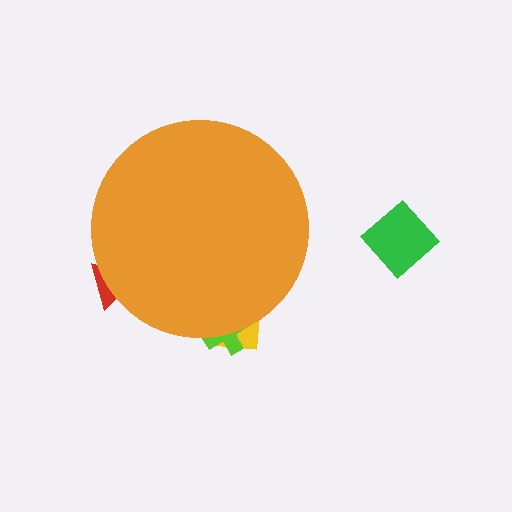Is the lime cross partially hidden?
Yes, the lime cross is partially hidden behind the orange circle.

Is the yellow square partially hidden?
Yes, the yellow square is partially hidden behind the orange circle.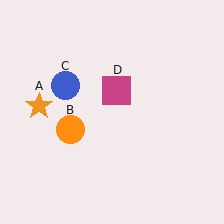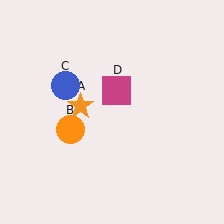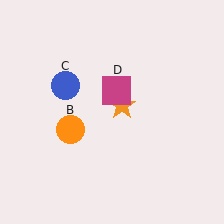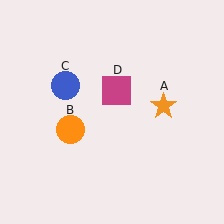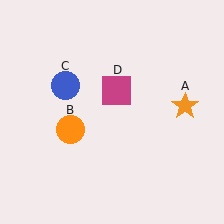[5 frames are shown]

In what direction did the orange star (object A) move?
The orange star (object A) moved right.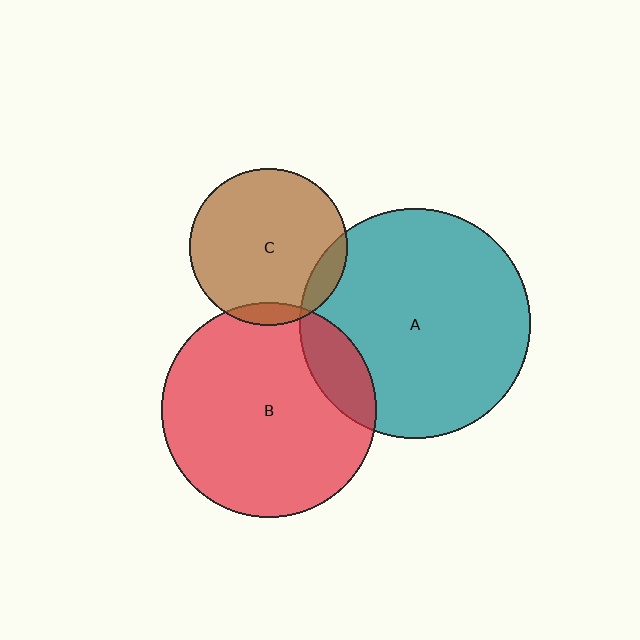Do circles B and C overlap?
Yes.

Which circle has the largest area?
Circle A (teal).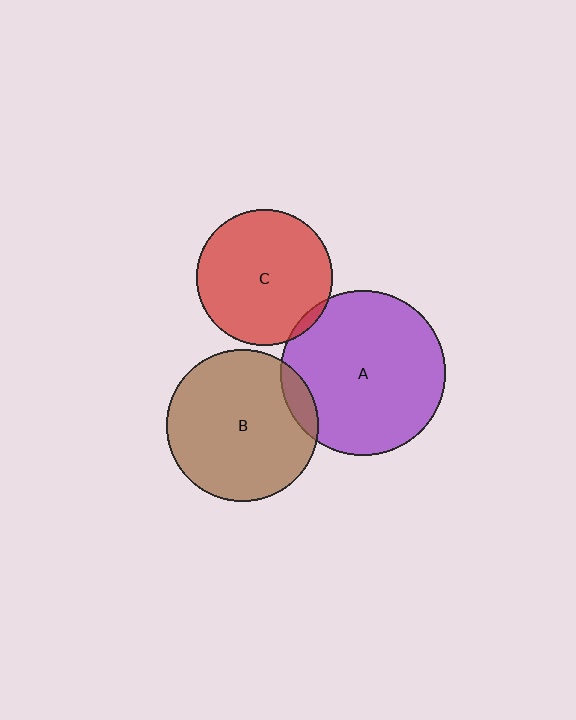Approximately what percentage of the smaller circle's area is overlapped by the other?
Approximately 10%.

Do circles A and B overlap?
Yes.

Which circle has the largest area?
Circle A (purple).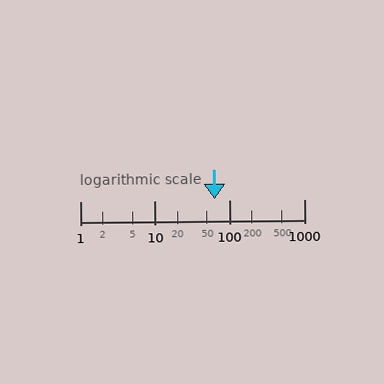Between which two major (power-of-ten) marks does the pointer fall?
The pointer is between 10 and 100.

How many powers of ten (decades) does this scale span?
The scale spans 3 decades, from 1 to 1000.